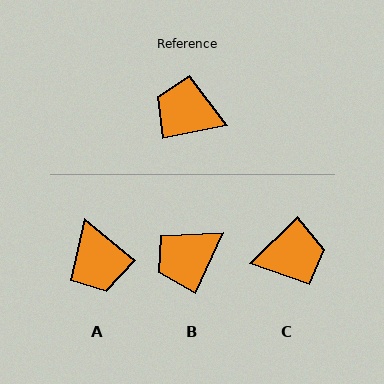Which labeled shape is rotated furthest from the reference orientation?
C, about 147 degrees away.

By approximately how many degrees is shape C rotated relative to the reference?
Approximately 147 degrees clockwise.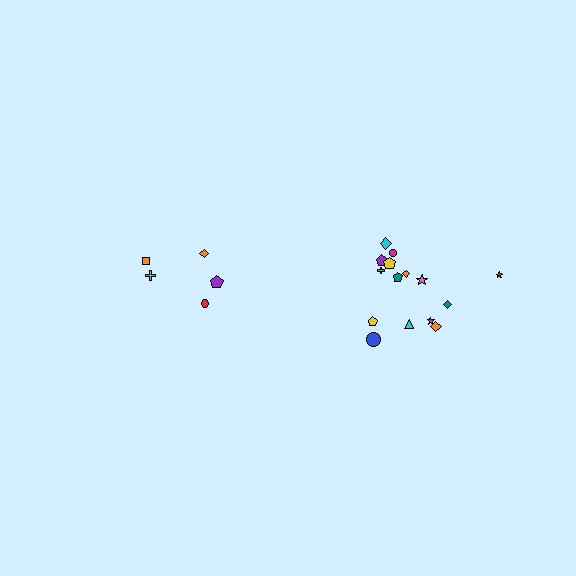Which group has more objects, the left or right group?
The right group.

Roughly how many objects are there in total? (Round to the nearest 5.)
Roughly 20 objects in total.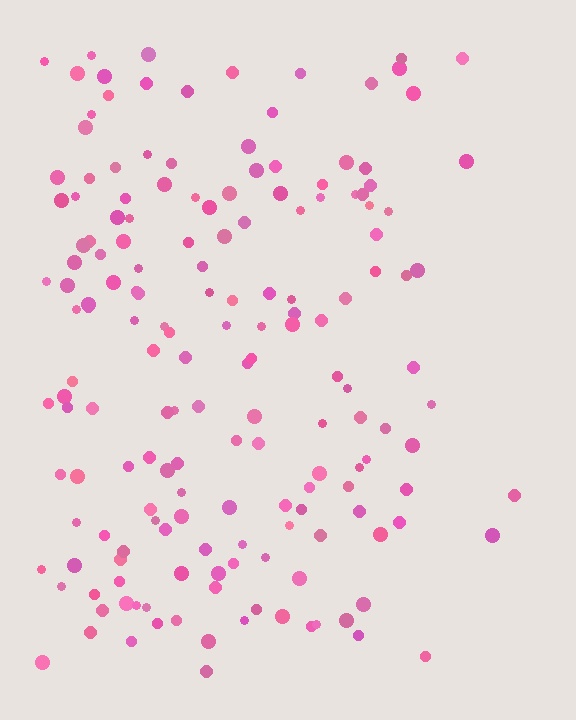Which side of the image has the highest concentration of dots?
The left.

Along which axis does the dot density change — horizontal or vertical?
Horizontal.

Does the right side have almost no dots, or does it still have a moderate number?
Still a moderate number, just noticeably fewer than the left.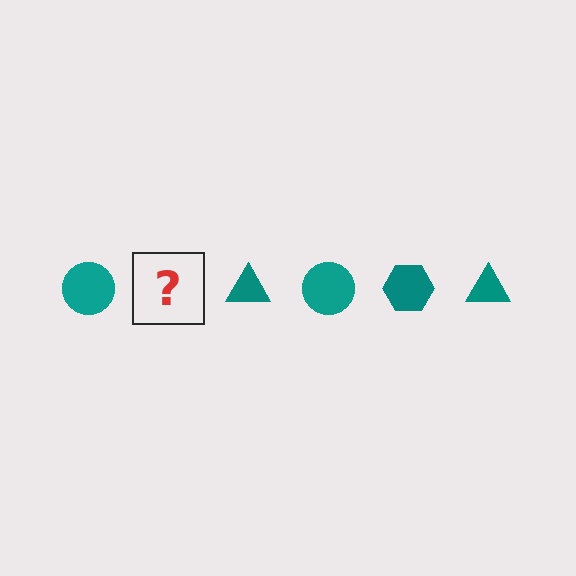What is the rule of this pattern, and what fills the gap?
The rule is that the pattern cycles through circle, hexagon, triangle shapes in teal. The gap should be filled with a teal hexagon.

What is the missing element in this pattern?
The missing element is a teal hexagon.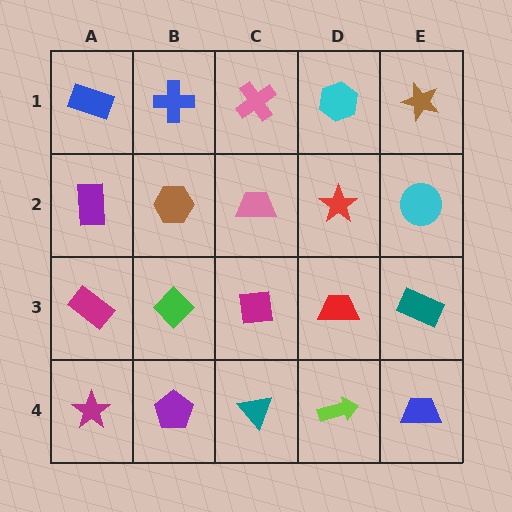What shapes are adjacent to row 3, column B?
A brown hexagon (row 2, column B), a purple pentagon (row 4, column B), a magenta rectangle (row 3, column A), a magenta square (row 3, column C).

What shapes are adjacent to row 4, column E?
A teal rectangle (row 3, column E), a lime arrow (row 4, column D).